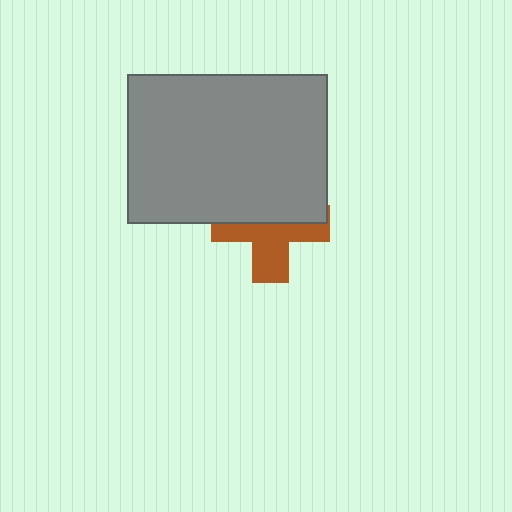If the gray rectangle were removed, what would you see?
You would see the complete brown cross.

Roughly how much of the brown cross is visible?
About half of it is visible (roughly 50%).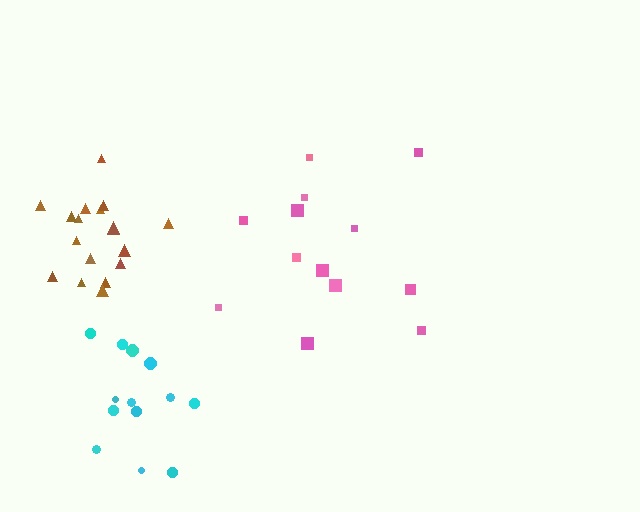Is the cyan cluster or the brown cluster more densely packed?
Brown.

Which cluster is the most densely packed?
Brown.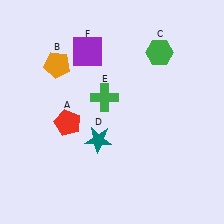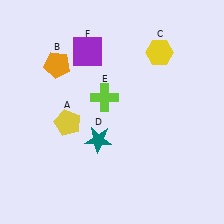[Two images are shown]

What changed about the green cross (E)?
In Image 1, E is green. In Image 2, it changed to lime.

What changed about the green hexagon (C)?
In Image 1, C is green. In Image 2, it changed to yellow.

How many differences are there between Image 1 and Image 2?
There are 3 differences between the two images.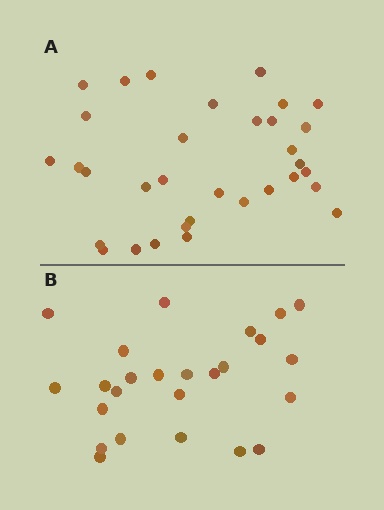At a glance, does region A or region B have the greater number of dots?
Region A (the top region) has more dots.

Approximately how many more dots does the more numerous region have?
Region A has roughly 8 or so more dots than region B.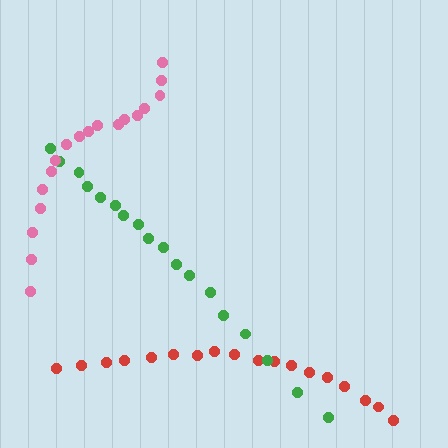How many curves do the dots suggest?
There are 3 distinct paths.